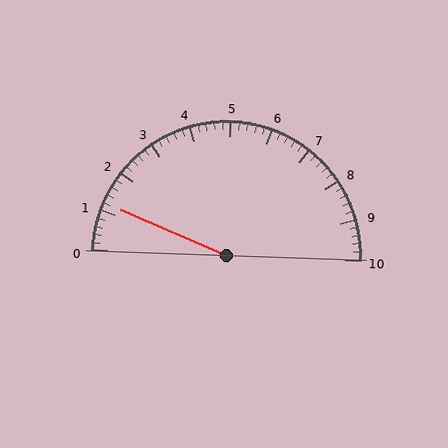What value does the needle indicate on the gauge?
The needle indicates approximately 1.2.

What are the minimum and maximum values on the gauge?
The gauge ranges from 0 to 10.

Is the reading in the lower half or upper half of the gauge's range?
The reading is in the lower half of the range (0 to 10).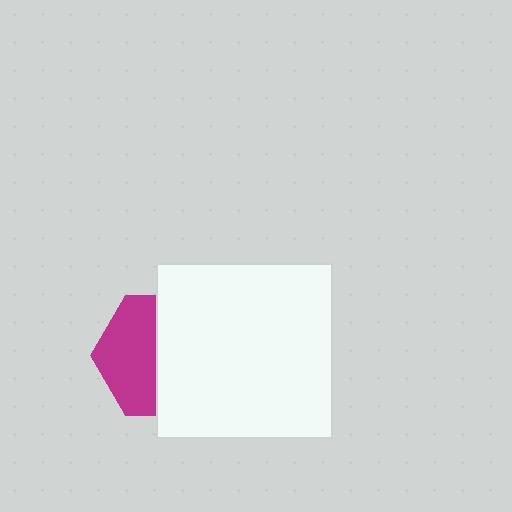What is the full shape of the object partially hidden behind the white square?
The partially hidden object is a magenta hexagon.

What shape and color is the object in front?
The object in front is a white square.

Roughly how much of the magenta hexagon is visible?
About half of it is visible (roughly 46%).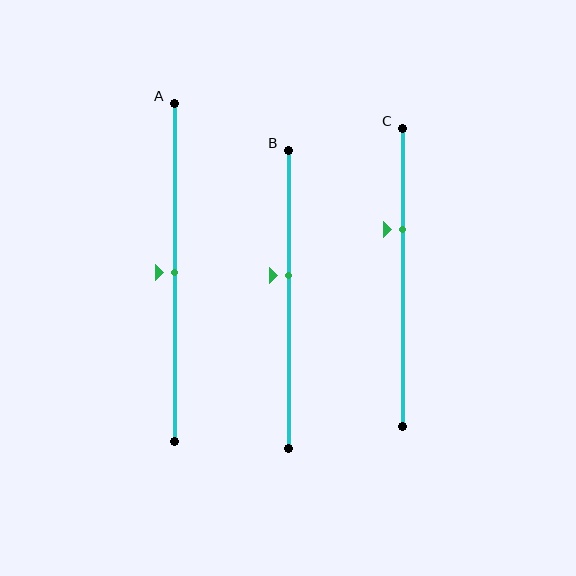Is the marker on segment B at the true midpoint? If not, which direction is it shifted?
No, the marker on segment B is shifted upward by about 8% of the segment length.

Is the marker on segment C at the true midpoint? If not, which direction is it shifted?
No, the marker on segment C is shifted upward by about 16% of the segment length.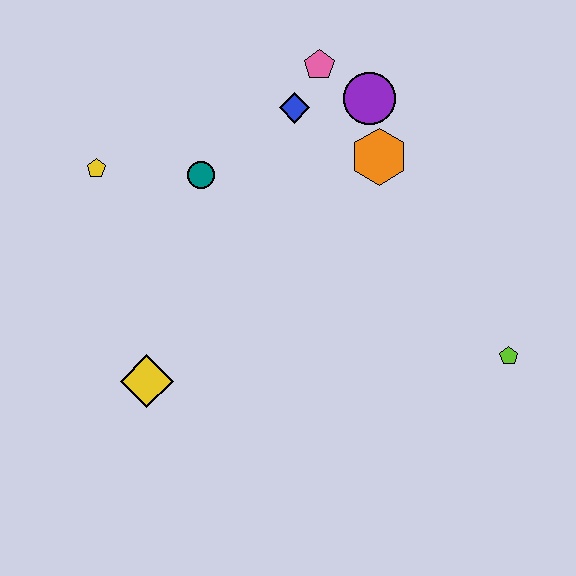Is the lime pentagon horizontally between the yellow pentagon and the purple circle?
No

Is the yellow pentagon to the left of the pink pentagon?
Yes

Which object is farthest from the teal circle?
The lime pentagon is farthest from the teal circle.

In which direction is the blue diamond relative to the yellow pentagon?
The blue diamond is to the right of the yellow pentagon.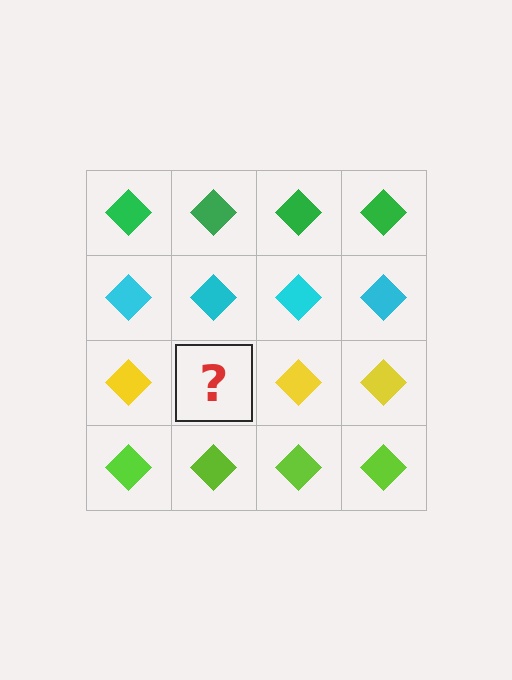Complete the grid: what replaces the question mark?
The question mark should be replaced with a yellow diamond.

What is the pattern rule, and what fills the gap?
The rule is that each row has a consistent color. The gap should be filled with a yellow diamond.